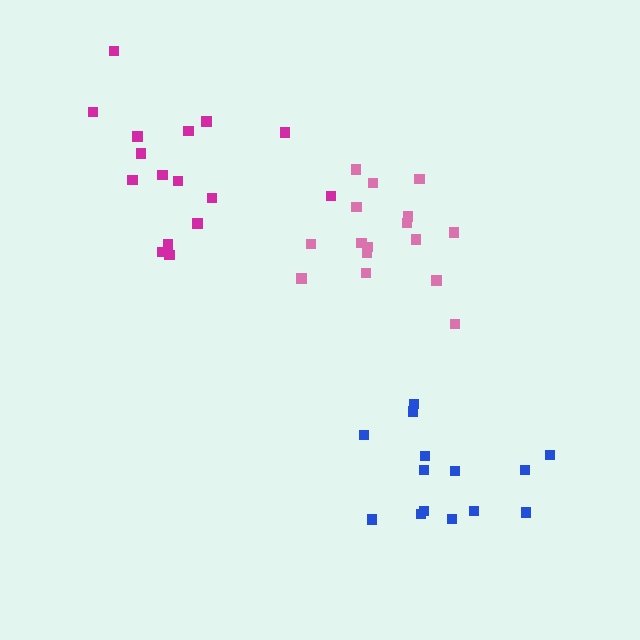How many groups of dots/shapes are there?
There are 3 groups.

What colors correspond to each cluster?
The clusters are colored: magenta, blue, pink.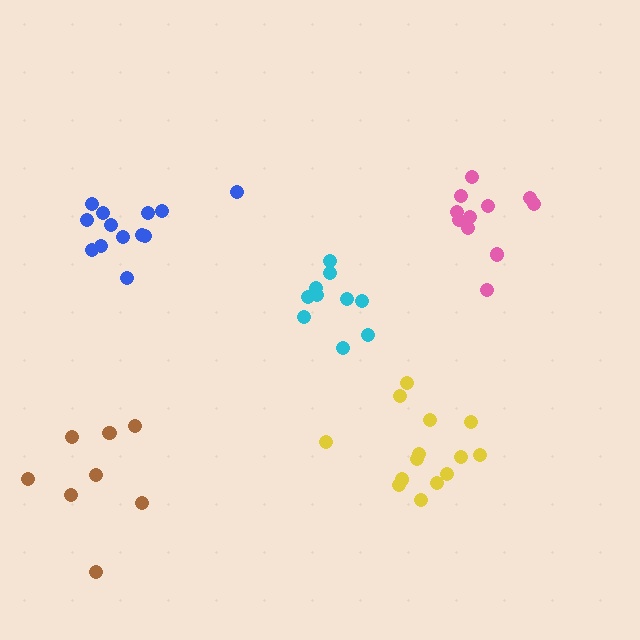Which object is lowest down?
The brown cluster is bottommost.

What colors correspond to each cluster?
The clusters are colored: blue, brown, cyan, pink, yellow.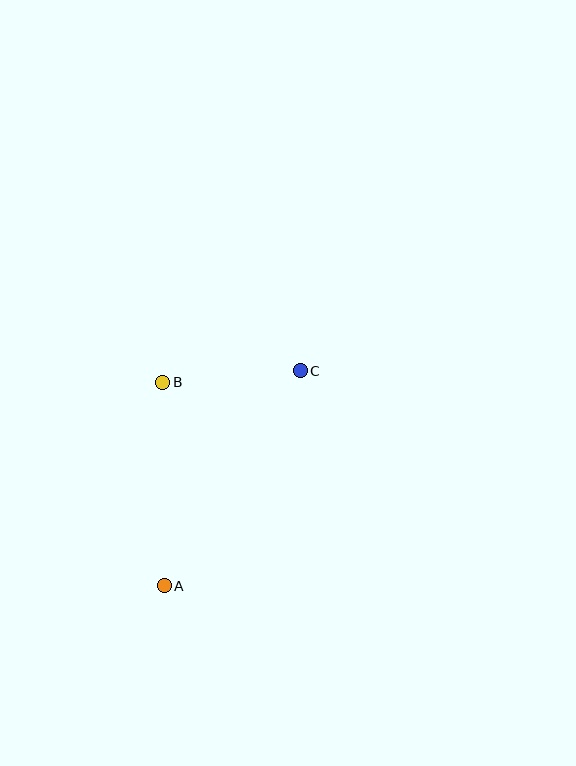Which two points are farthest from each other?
Points A and C are farthest from each other.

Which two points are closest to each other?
Points B and C are closest to each other.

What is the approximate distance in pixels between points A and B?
The distance between A and B is approximately 203 pixels.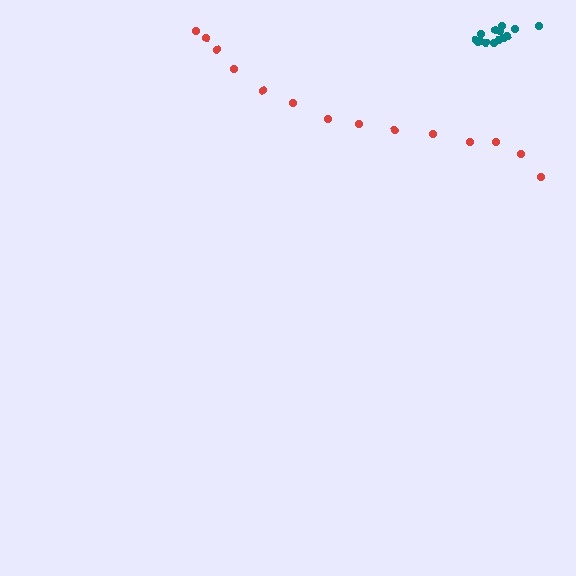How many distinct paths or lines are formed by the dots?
There are 2 distinct paths.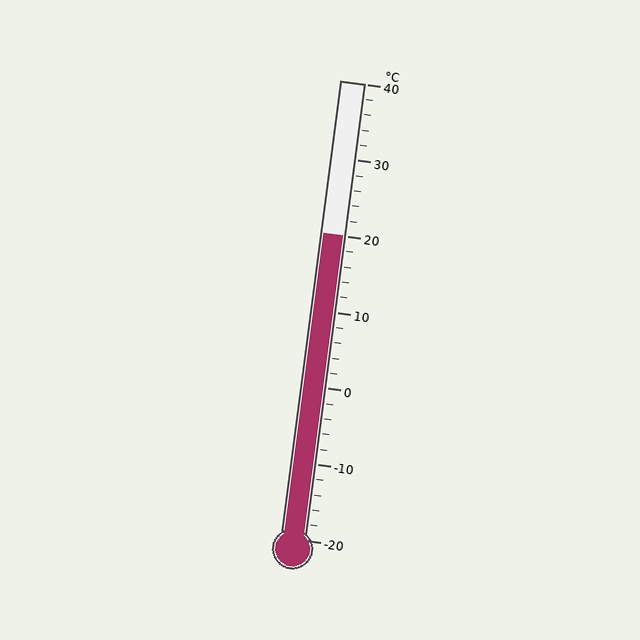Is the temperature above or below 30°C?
The temperature is below 30°C.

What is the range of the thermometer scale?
The thermometer scale ranges from -20°C to 40°C.